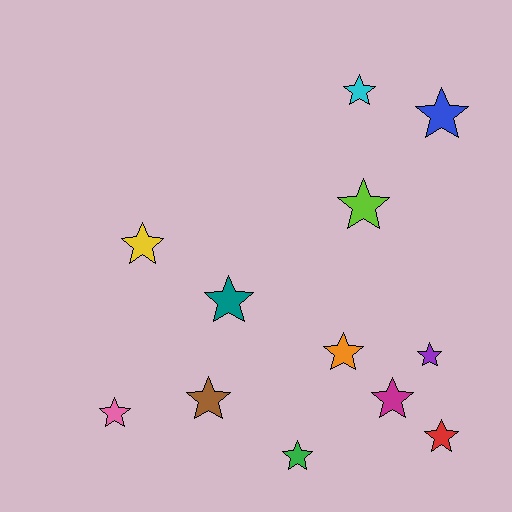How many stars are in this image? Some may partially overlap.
There are 12 stars.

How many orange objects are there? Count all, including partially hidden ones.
There is 1 orange object.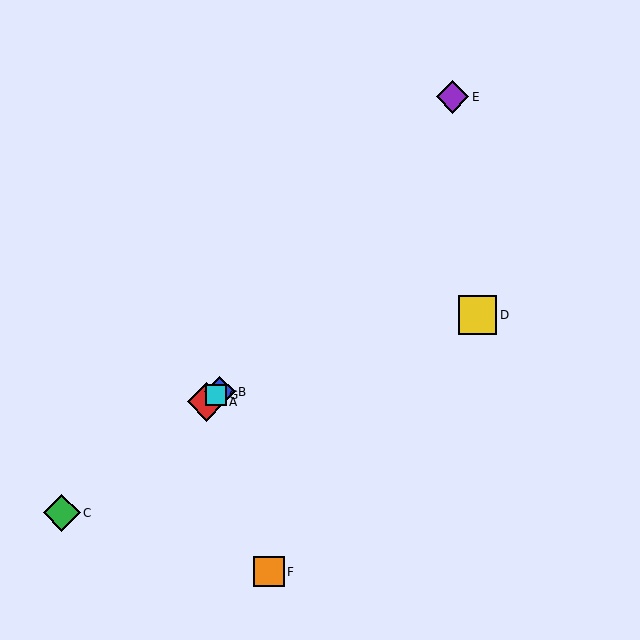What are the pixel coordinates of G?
Object G is at (216, 395).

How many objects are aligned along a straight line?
4 objects (A, B, C, G) are aligned along a straight line.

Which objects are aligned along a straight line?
Objects A, B, C, G are aligned along a straight line.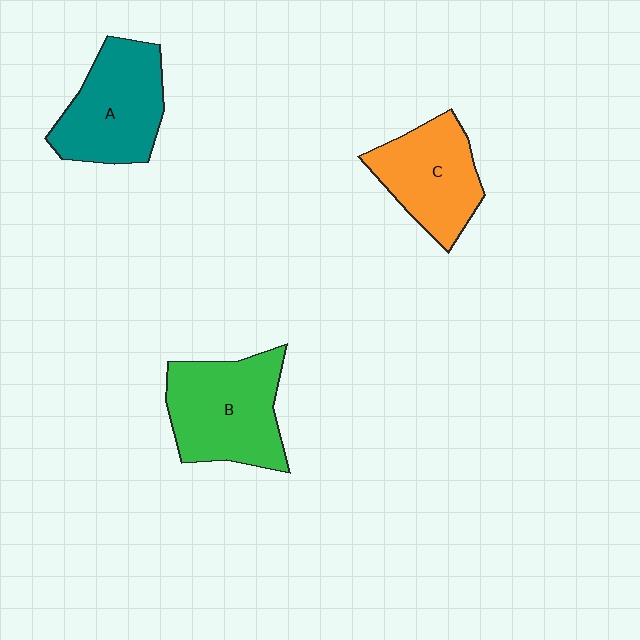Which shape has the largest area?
Shape B (green).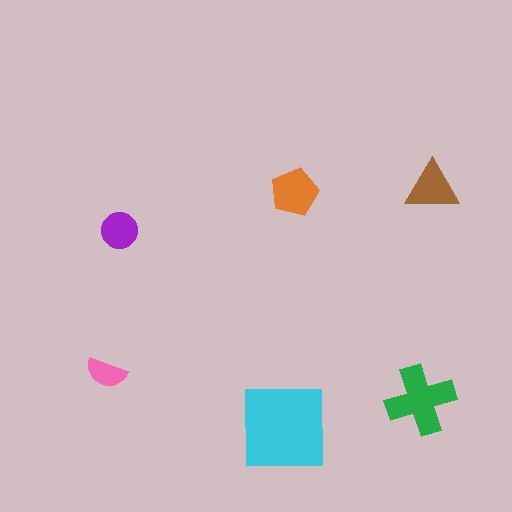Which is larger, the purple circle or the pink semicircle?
The purple circle.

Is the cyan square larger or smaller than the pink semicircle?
Larger.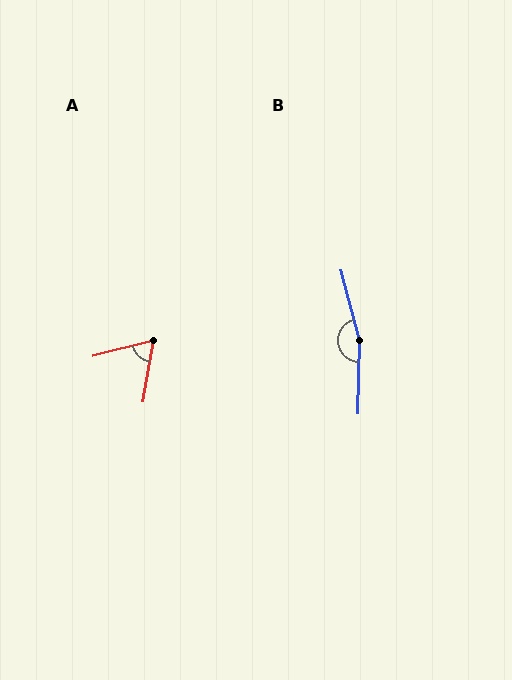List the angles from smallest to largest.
A (66°), B (164°).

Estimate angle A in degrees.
Approximately 66 degrees.